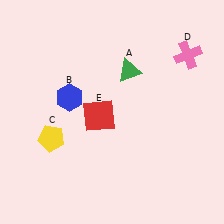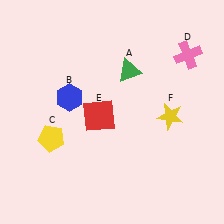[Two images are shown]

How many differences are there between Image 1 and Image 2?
There is 1 difference between the two images.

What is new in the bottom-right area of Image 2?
A yellow star (F) was added in the bottom-right area of Image 2.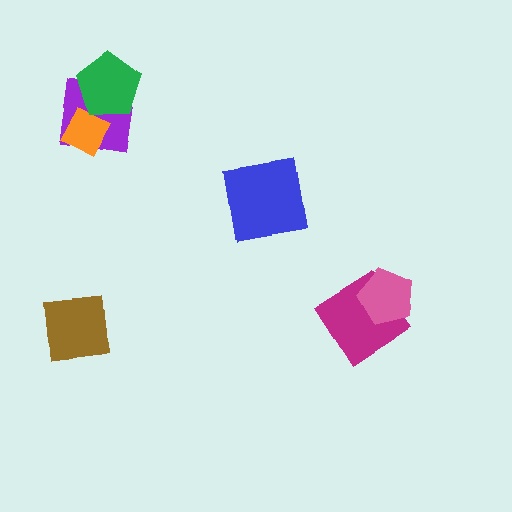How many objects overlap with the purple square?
2 objects overlap with the purple square.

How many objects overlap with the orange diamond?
2 objects overlap with the orange diamond.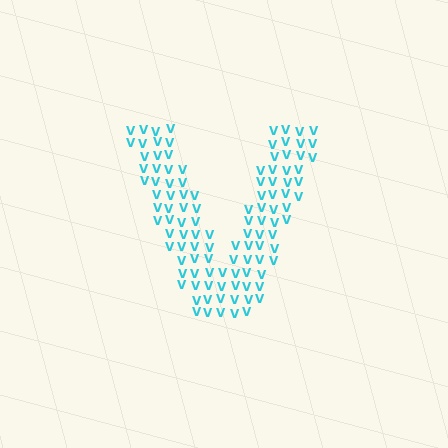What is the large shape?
The large shape is the letter V.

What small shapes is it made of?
It is made of small letter V's.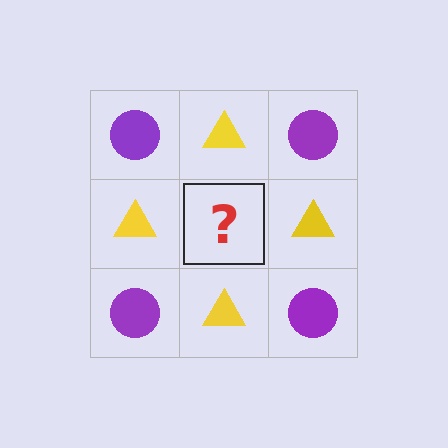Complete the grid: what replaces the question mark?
The question mark should be replaced with a purple circle.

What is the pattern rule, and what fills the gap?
The rule is that it alternates purple circle and yellow triangle in a checkerboard pattern. The gap should be filled with a purple circle.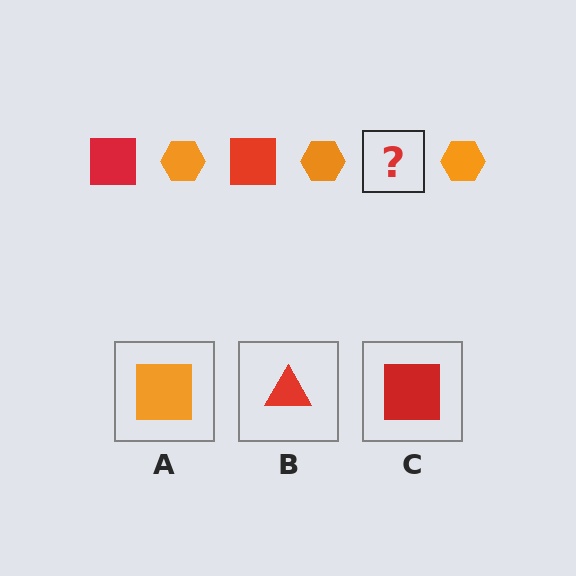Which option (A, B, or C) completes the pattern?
C.